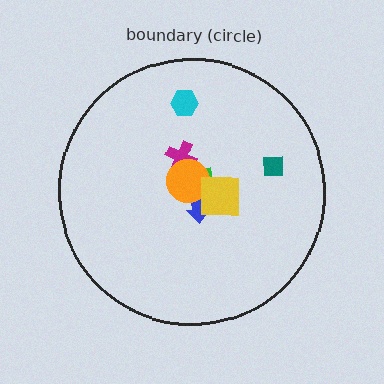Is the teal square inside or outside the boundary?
Inside.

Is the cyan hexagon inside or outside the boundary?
Inside.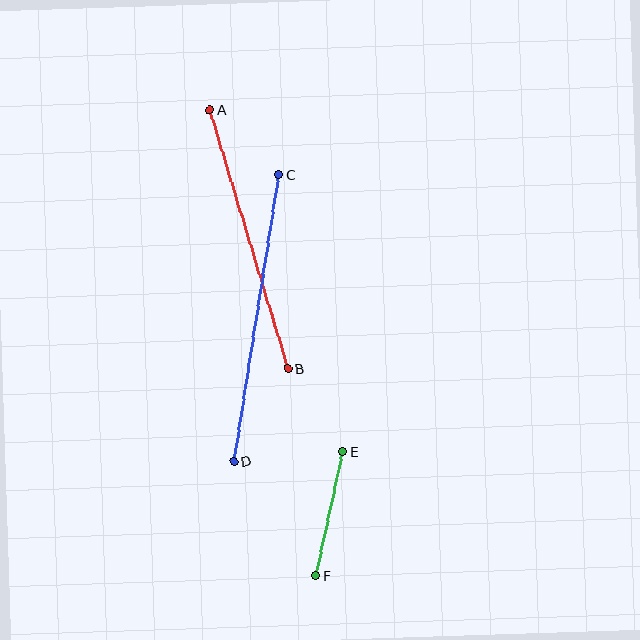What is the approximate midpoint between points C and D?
The midpoint is at approximately (256, 318) pixels.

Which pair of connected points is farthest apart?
Points C and D are farthest apart.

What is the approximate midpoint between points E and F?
The midpoint is at approximately (329, 514) pixels.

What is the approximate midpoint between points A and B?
The midpoint is at approximately (249, 240) pixels.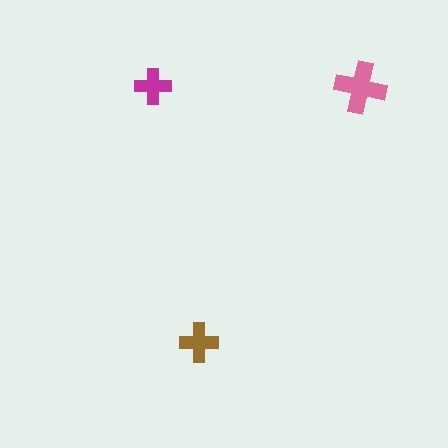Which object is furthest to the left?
The magenta cross is leftmost.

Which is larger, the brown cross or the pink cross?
The pink one.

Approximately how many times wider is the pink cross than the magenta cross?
About 1.5 times wider.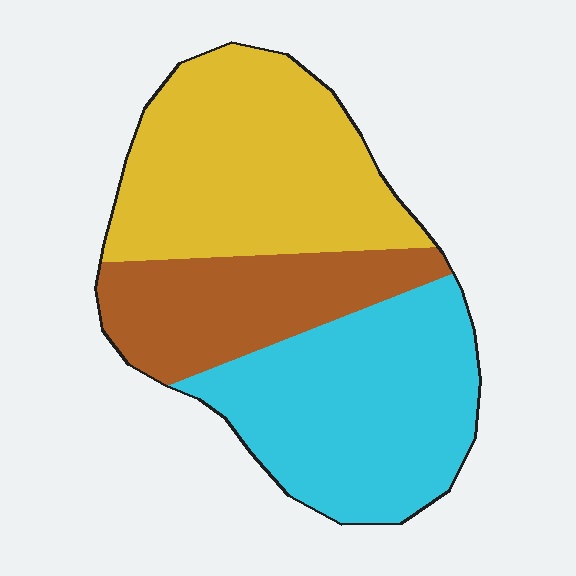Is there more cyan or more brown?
Cyan.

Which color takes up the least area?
Brown, at roughly 25%.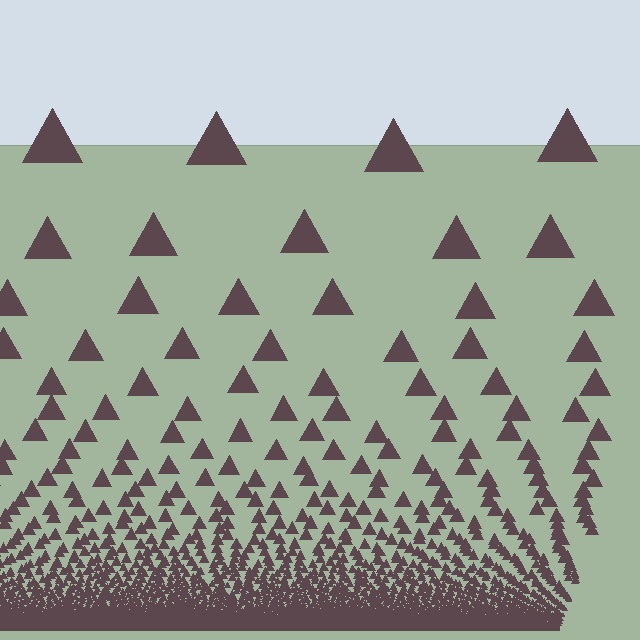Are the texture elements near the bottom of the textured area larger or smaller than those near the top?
Smaller. The gradient is inverted — elements near the bottom are smaller and denser.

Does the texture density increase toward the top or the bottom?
Density increases toward the bottom.